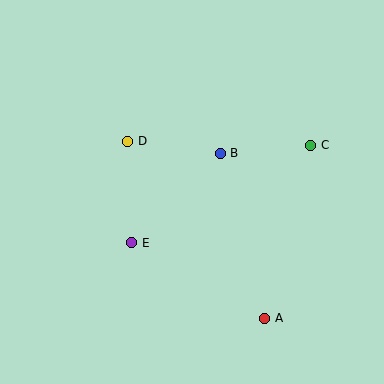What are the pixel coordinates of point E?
Point E is at (132, 243).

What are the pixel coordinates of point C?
Point C is at (311, 145).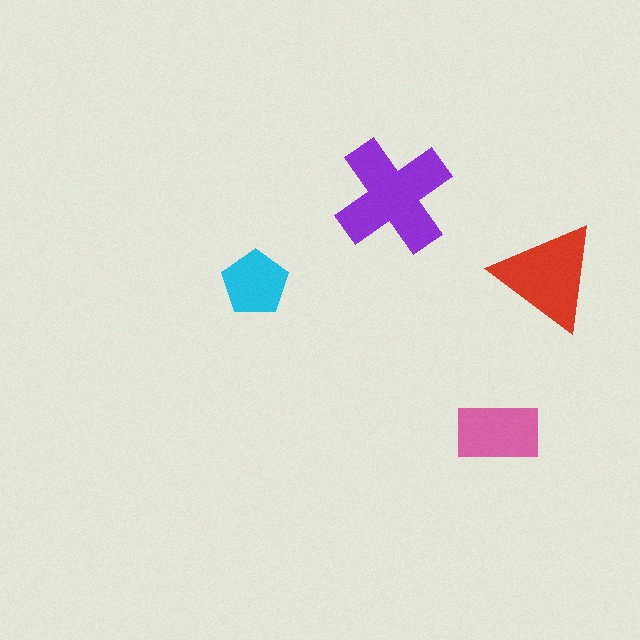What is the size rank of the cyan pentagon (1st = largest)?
4th.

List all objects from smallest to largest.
The cyan pentagon, the pink rectangle, the red triangle, the purple cross.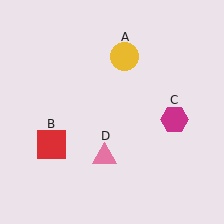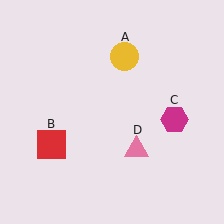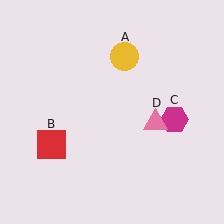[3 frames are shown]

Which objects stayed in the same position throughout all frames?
Yellow circle (object A) and red square (object B) and magenta hexagon (object C) remained stationary.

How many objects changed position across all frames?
1 object changed position: pink triangle (object D).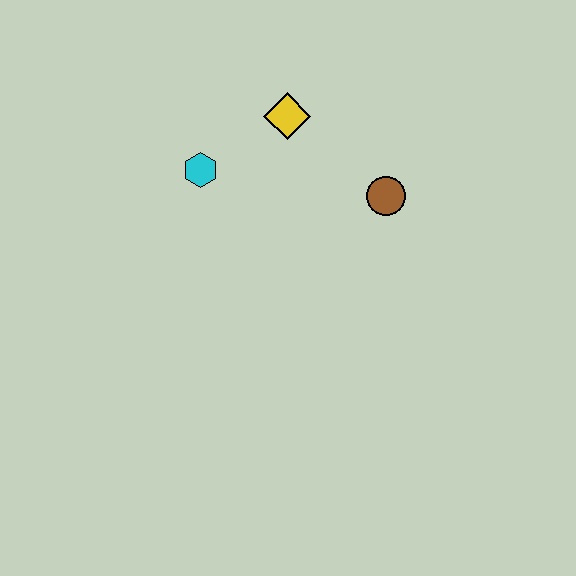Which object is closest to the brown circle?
The yellow diamond is closest to the brown circle.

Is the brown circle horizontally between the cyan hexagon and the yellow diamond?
No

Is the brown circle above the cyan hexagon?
No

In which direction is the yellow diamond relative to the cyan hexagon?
The yellow diamond is to the right of the cyan hexagon.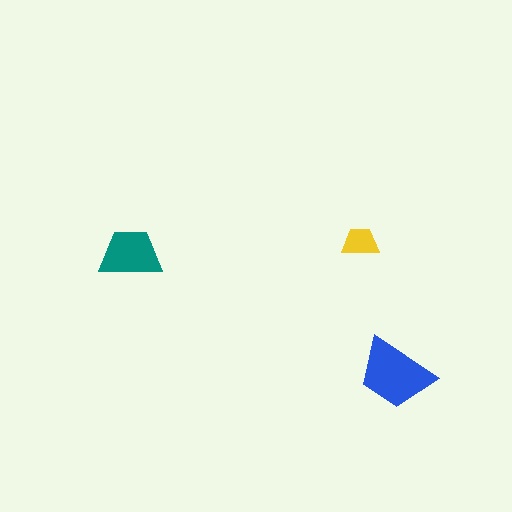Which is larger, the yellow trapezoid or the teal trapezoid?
The teal one.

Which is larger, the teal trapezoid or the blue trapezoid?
The blue one.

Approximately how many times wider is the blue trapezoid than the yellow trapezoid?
About 2 times wider.